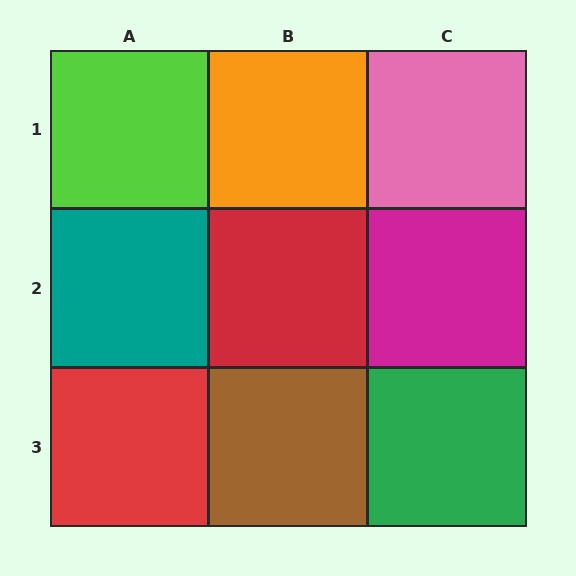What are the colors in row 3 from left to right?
Red, brown, green.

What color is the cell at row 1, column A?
Lime.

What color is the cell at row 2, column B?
Red.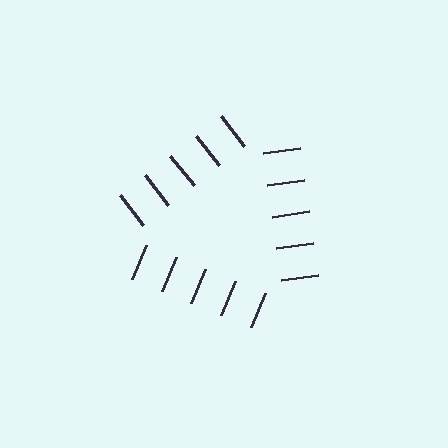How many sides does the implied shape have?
3 sides — the line-ends trace a triangle.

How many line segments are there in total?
15 — 5 along each of the 3 edges.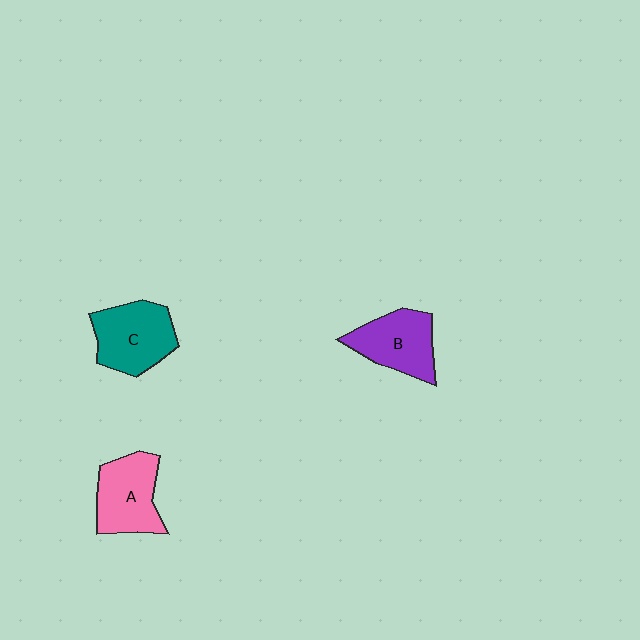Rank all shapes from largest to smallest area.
From largest to smallest: C (teal), A (pink), B (purple).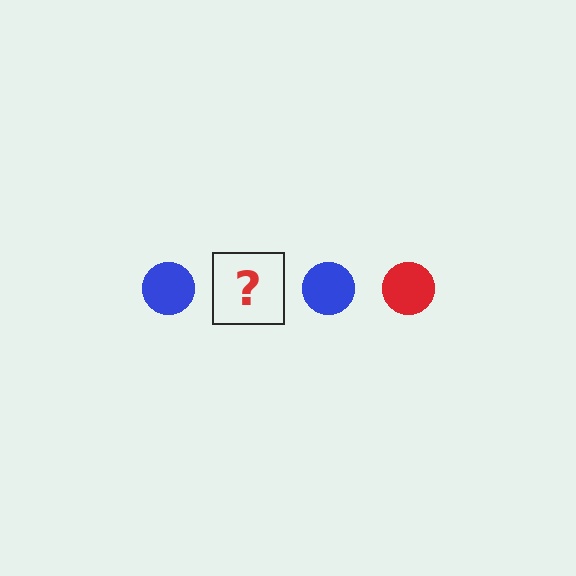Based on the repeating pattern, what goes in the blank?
The blank should be a red circle.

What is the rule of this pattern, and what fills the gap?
The rule is that the pattern cycles through blue, red circles. The gap should be filled with a red circle.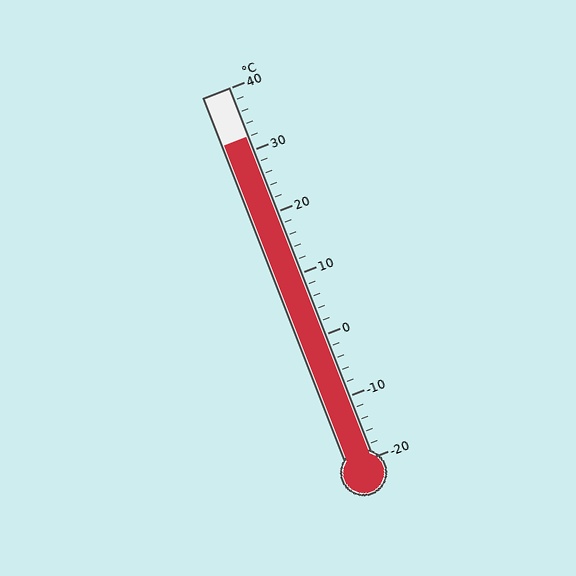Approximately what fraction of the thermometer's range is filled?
The thermometer is filled to approximately 85% of its range.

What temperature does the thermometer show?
The thermometer shows approximately 32°C.